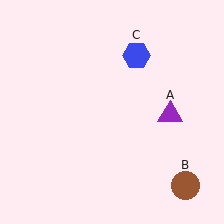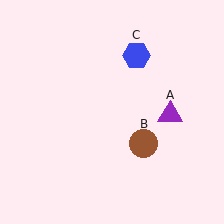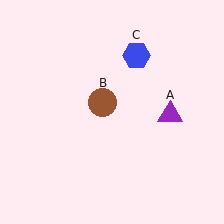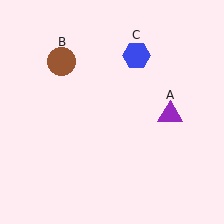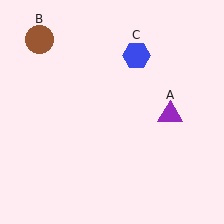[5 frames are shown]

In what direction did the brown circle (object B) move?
The brown circle (object B) moved up and to the left.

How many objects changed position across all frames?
1 object changed position: brown circle (object B).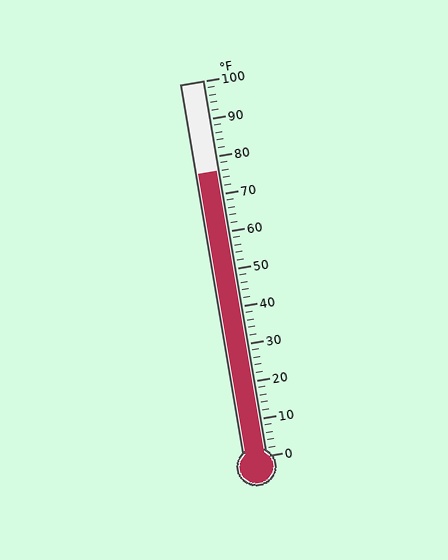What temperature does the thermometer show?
The thermometer shows approximately 76°F.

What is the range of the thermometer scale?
The thermometer scale ranges from 0°F to 100°F.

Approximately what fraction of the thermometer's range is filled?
The thermometer is filled to approximately 75% of its range.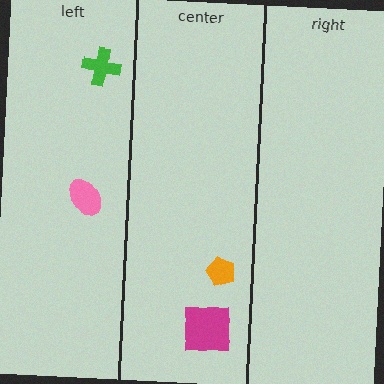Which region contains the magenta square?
The center region.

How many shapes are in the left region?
2.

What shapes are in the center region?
The orange pentagon, the magenta square.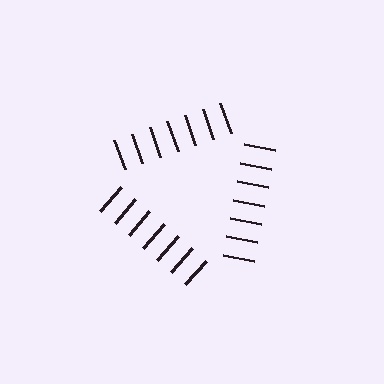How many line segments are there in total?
21 — 7 along each of the 3 edges.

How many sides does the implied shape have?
3 sides — the line-ends trace a triangle.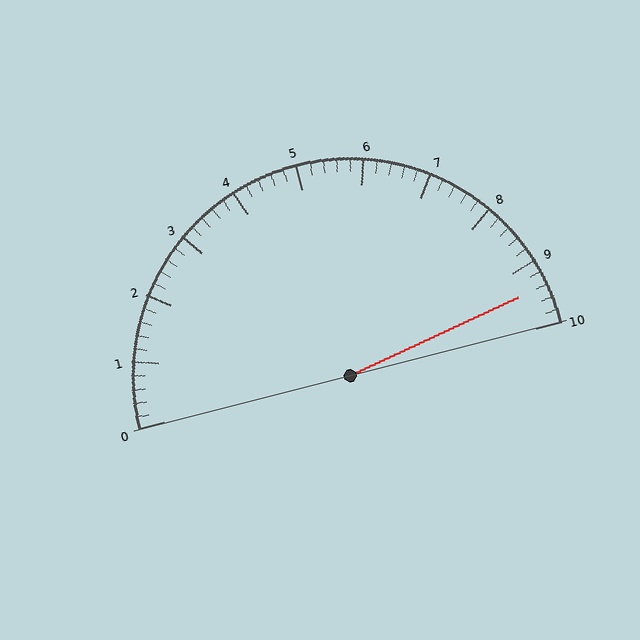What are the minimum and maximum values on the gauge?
The gauge ranges from 0 to 10.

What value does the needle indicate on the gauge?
The needle indicates approximately 9.4.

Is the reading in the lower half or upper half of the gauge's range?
The reading is in the upper half of the range (0 to 10).